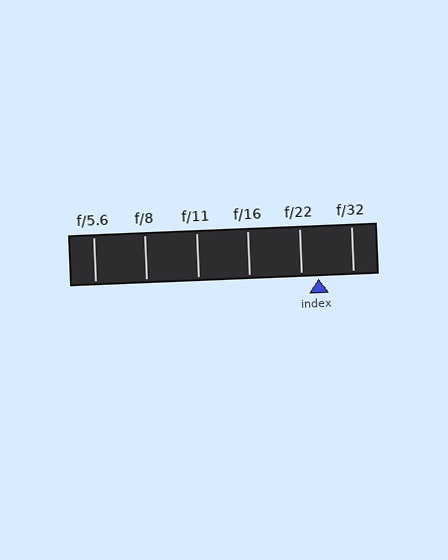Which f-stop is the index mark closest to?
The index mark is closest to f/22.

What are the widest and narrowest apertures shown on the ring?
The widest aperture shown is f/5.6 and the narrowest is f/32.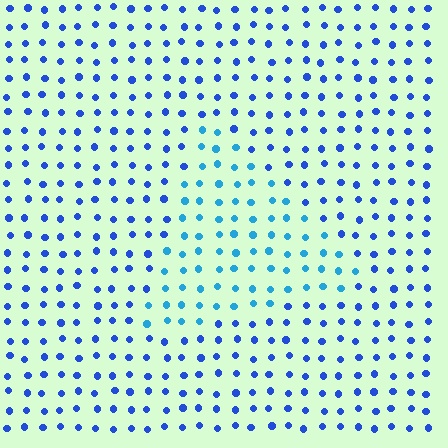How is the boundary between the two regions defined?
The boundary is defined purely by a slight shift in hue (about 29 degrees). Spacing, size, and orientation are identical on both sides.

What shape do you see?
I see a triangle.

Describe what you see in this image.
The image is filled with small blue elements in a uniform arrangement. A triangle-shaped region is visible where the elements are tinted to a slightly different hue, forming a subtle color boundary.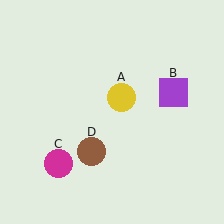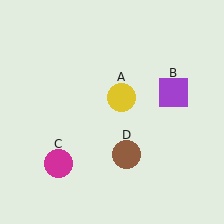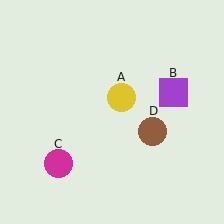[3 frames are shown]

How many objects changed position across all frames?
1 object changed position: brown circle (object D).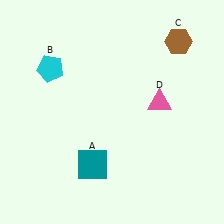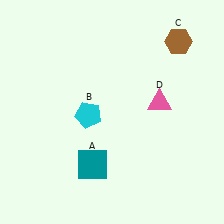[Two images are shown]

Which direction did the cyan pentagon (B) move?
The cyan pentagon (B) moved down.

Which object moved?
The cyan pentagon (B) moved down.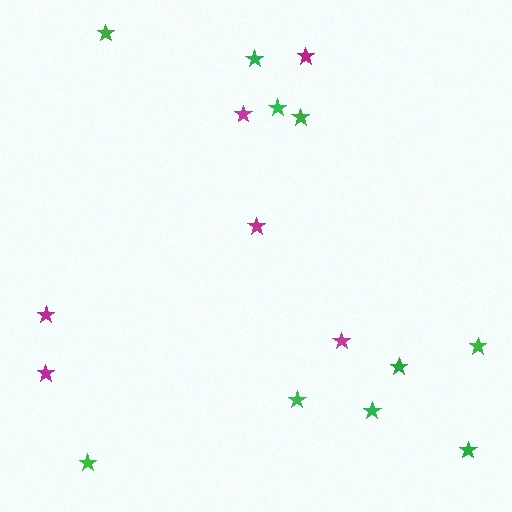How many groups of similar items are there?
There are 2 groups: one group of green stars (10) and one group of magenta stars (6).